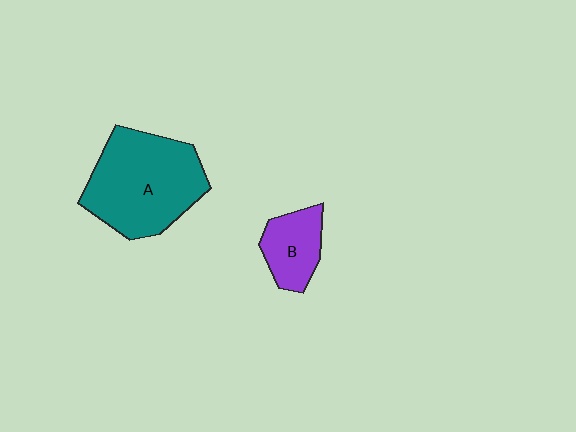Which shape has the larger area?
Shape A (teal).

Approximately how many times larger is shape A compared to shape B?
Approximately 2.4 times.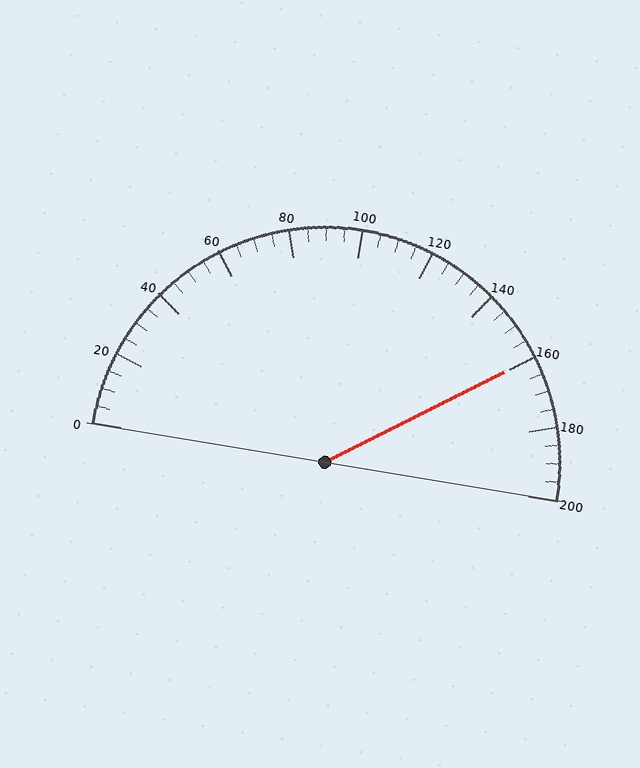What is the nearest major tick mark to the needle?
The nearest major tick mark is 160.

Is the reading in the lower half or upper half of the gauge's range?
The reading is in the upper half of the range (0 to 200).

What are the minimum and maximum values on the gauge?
The gauge ranges from 0 to 200.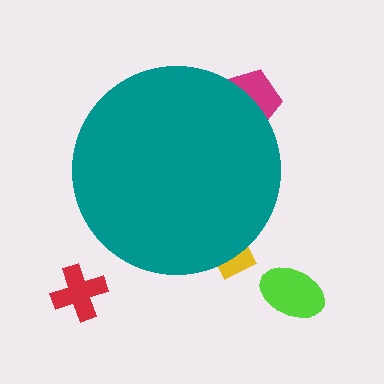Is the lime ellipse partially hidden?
No, the lime ellipse is fully visible.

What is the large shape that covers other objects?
A teal circle.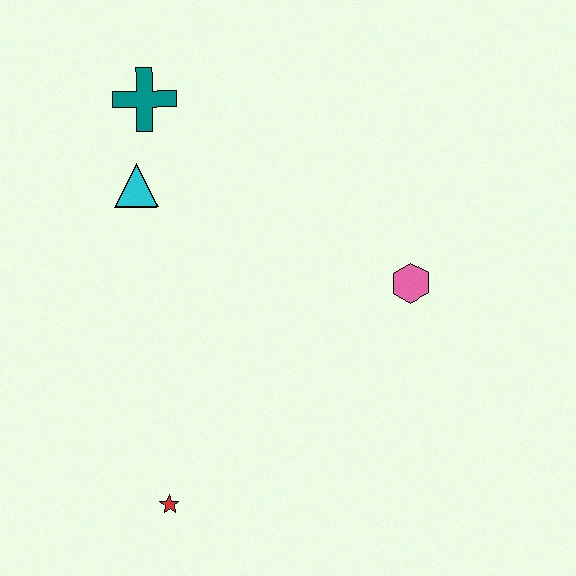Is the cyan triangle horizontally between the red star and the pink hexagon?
No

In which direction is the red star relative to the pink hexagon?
The red star is to the left of the pink hexagon.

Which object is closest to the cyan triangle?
The teal cross is closest to the cyan triangle.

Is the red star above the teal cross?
No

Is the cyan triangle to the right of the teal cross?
No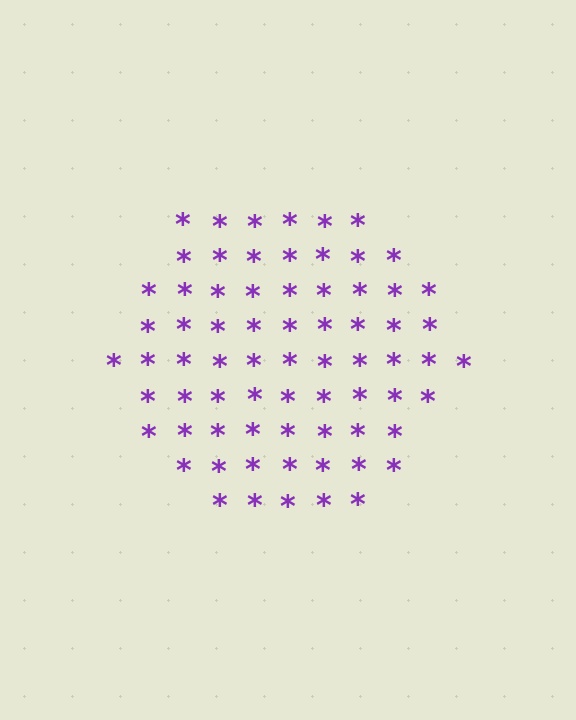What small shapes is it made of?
It is made of small asterisks.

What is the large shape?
The large shape is a hexagon.